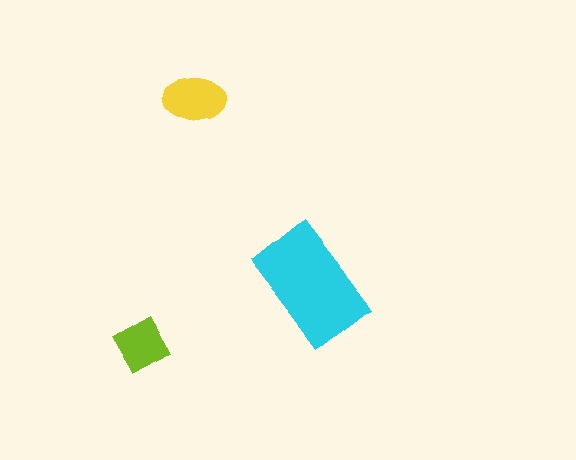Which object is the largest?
The cyan rectangle.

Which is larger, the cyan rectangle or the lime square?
The cyan rectangle.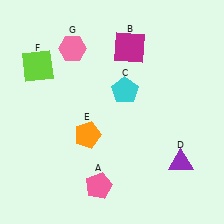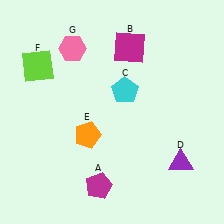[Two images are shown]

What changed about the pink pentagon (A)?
In Image 1, A is pink. In Image 2, it changed to magenta.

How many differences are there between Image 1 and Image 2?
There is 1 difference between the two images.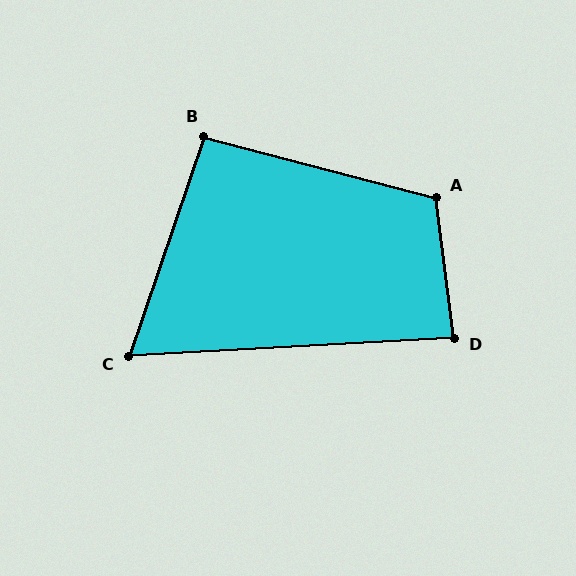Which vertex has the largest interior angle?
A, at approximately 112 degrees.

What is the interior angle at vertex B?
Approximately 94 degrees (approximately right).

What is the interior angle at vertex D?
Approximately 86 degrees (approximately right).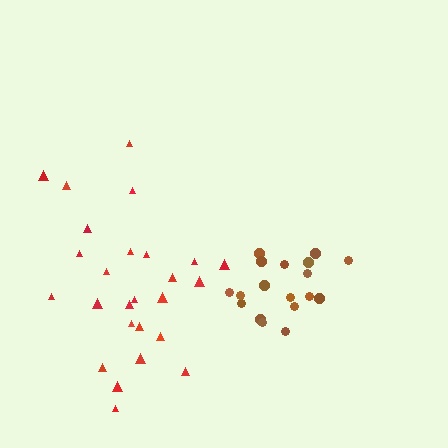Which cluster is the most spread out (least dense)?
Red.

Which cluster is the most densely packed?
Brown.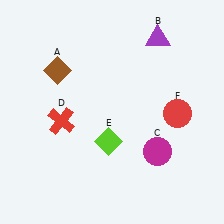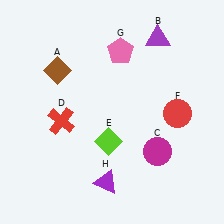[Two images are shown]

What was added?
A pink pentagon (G), a purple triangle (H) were added in Image 2.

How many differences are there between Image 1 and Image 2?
There are 2 differences between the two images.